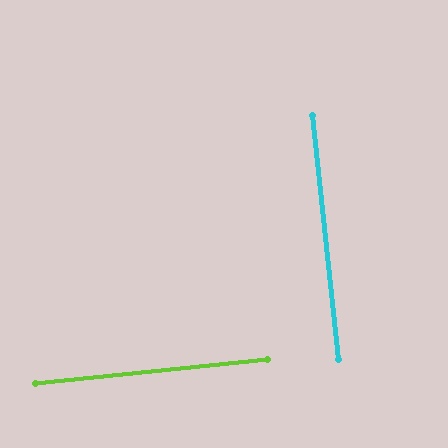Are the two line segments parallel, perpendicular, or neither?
Perpendicular — they meet at approximately 90°.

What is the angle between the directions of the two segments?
Approximately 90 degrees.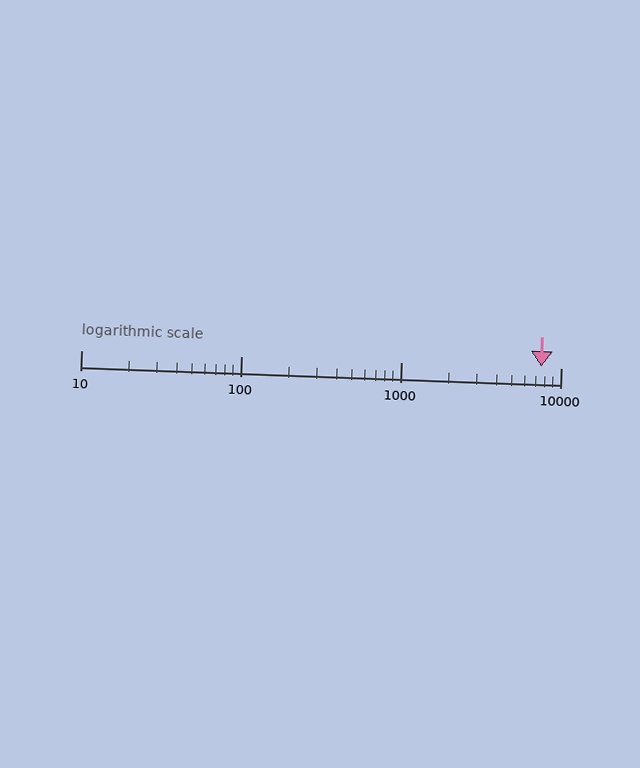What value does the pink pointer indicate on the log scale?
The pointer indicates approximately 7500.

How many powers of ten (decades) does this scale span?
The scale spans 3 decades, from 10 to 10000.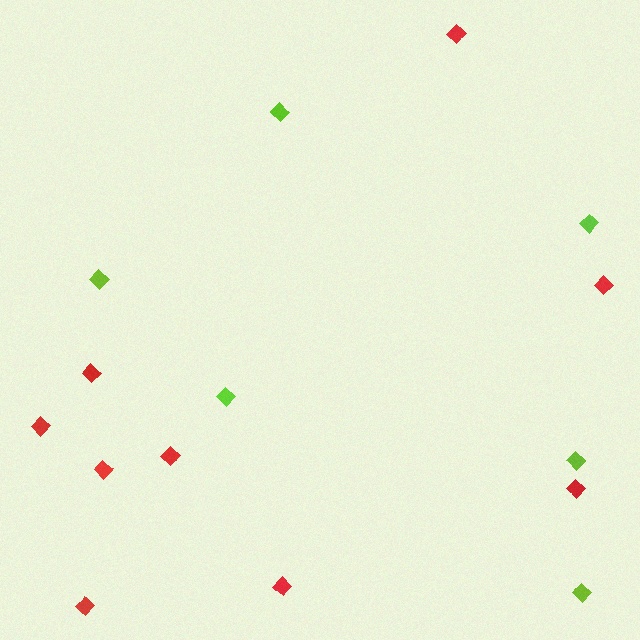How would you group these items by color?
There are 2 groups: one group of red diamonds (9) and one group of lime diamonds (6).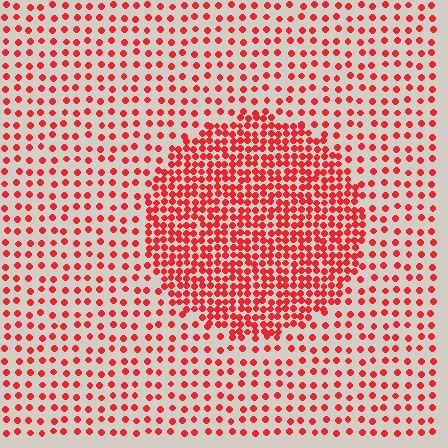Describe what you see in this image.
The image contains small red elements arranged at two different densities. A circle-shaped region is visible where the elements are more densely packed than the surrounding area.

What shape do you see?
I see a circle.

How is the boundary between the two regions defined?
The boundary is defined by a change in element density (approximately 2.4x ratio). All elements are the same color, size, and shape.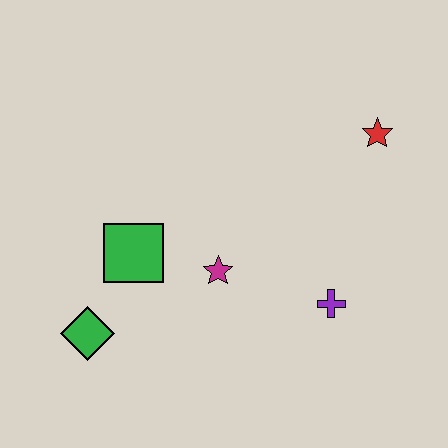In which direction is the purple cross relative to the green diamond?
The purple cross is to the right of the green diamond.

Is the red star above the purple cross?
Yes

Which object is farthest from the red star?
The green diamond is farthest from the red star.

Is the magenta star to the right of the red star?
No